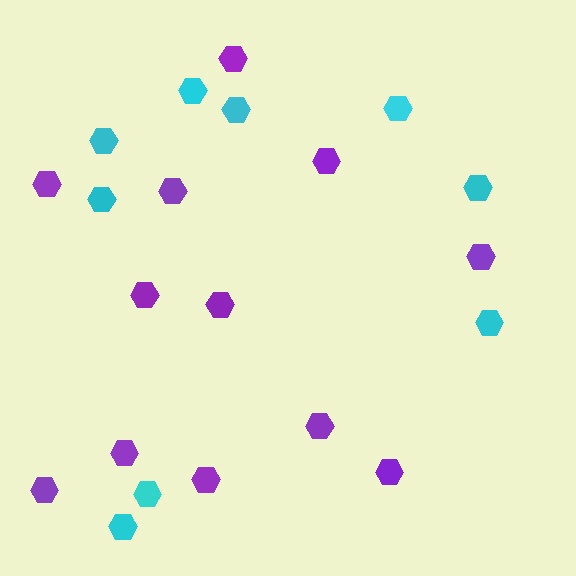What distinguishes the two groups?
There are 2 groups: one group of purple hexagons (12) and one group of cyan hexagons (9).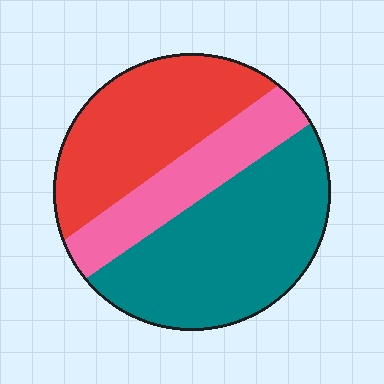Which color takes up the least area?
Pink, at roughly 20%.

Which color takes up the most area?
Teal, at roughly 45%.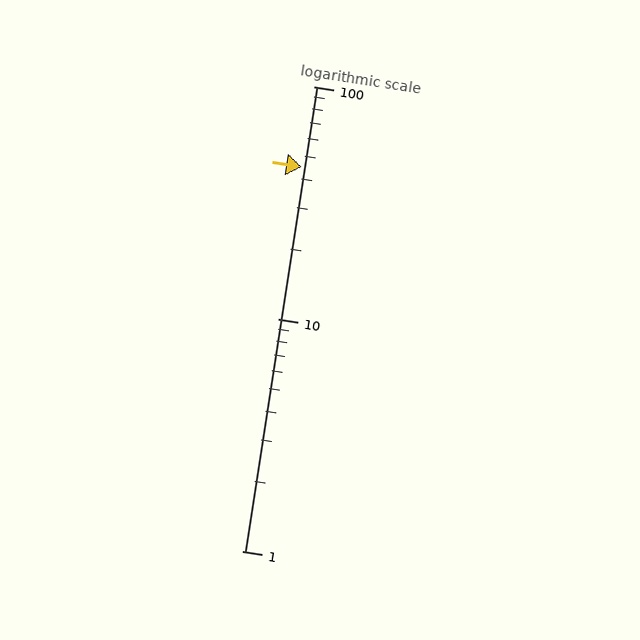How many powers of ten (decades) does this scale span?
The scale spans 2 decades, from 1 to 100.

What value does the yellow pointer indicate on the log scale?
The pointer indicates approximately 45.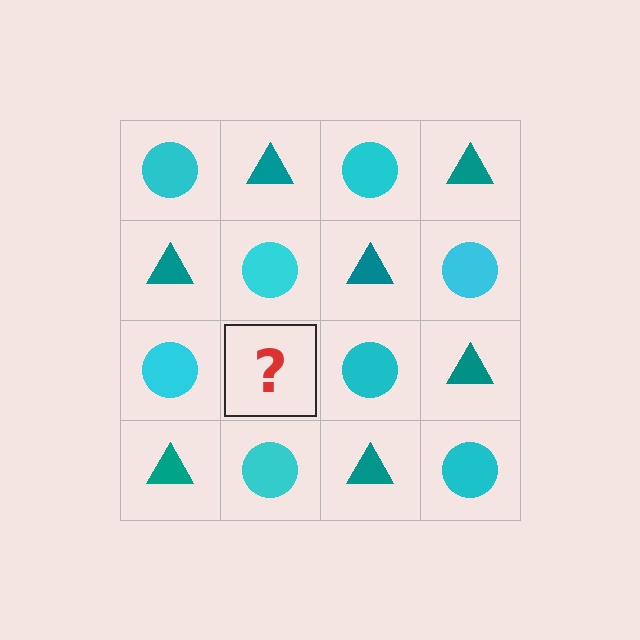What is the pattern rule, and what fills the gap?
The rule is that it alternates cyan circle and teal triangle in a checkerboard pattern. The gap should be filled with a teal triangle.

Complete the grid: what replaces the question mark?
The question mark should be replaced with a teal triangle.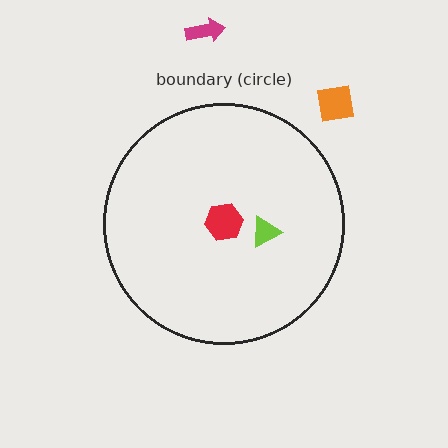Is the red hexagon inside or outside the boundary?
Inside.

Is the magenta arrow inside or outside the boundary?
Outside.